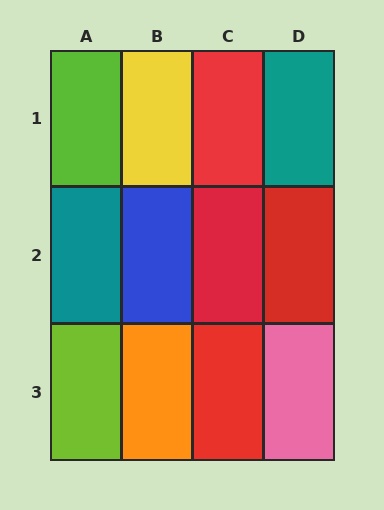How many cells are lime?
2 cells are lime.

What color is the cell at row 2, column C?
Red.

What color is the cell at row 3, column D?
Pink.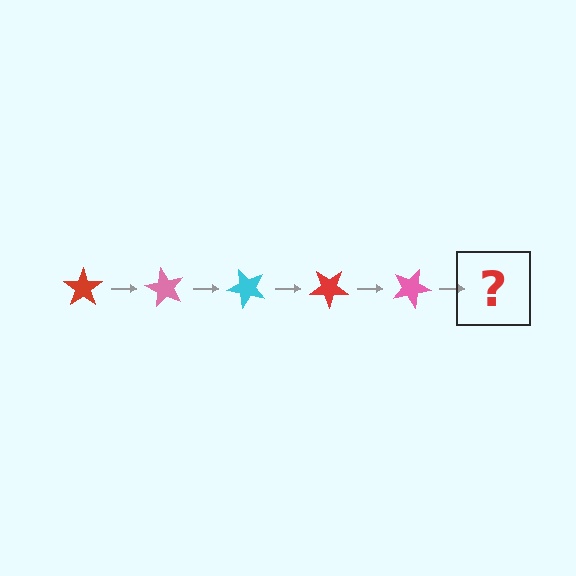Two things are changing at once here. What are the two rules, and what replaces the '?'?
The two rules are that it rotates 60 degrees each step and the color cycles through red, pink, and cyan. The '?' should be a cyan star, rotated 300 degrees from the start.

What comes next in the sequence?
The next element should be a cyan star, rotated 300 degrees from the start.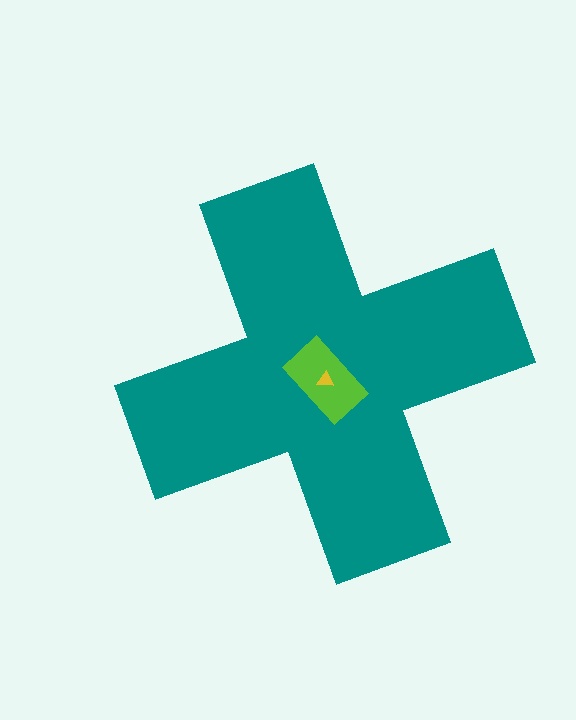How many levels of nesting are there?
3.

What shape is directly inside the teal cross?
The lime rectangle.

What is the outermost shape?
The teal cross.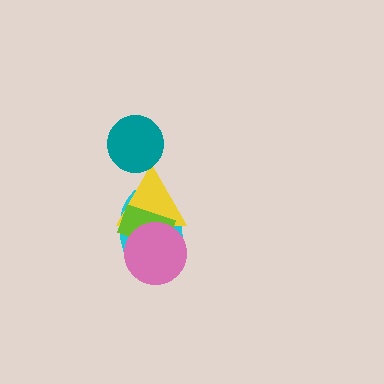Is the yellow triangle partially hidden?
Yes, it is partially covered by another shape.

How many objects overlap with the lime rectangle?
3 objects overlap with the lime rectangle.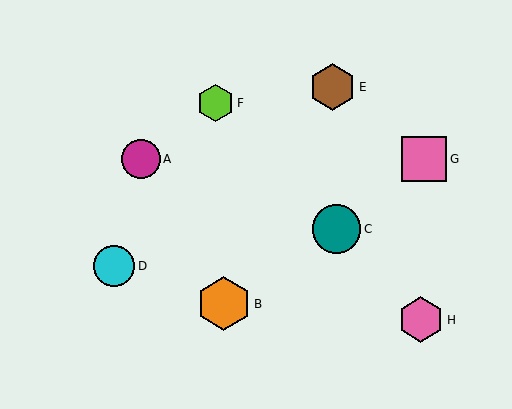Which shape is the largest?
The orange hexagon (labeled B) is the largest.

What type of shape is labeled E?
Shape E is a brown hexagon.